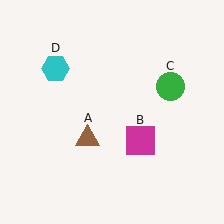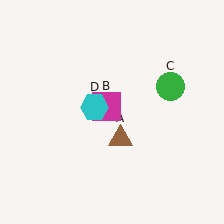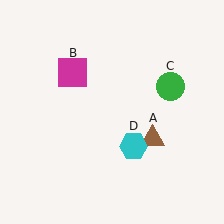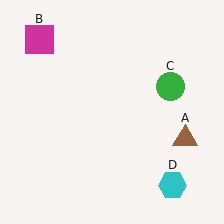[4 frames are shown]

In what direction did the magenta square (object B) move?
The magenta square (object B) moved up and to the left.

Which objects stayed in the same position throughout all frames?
Green circle (object C) remained stationary.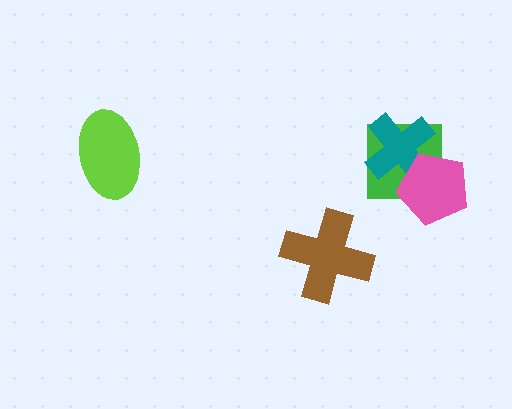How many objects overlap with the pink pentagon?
2 objects overlap with the pink pentagon.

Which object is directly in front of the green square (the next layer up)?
The teal cross is directly in front of the green square.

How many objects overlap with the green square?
2 objects overlap with the green square.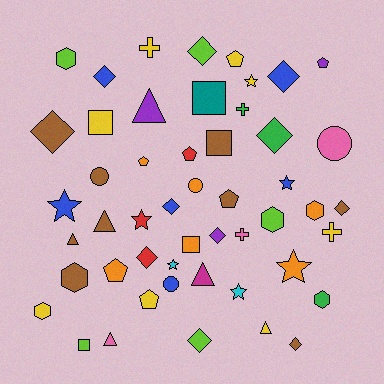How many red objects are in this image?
There are 3 red objects.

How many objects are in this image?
There are 50 objects.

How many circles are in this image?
There are 4 circles.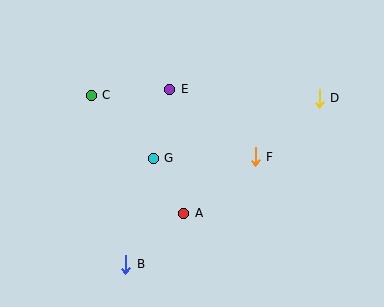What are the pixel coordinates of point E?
Point E is at (170, 89).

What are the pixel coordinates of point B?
Point B is at (126, 264).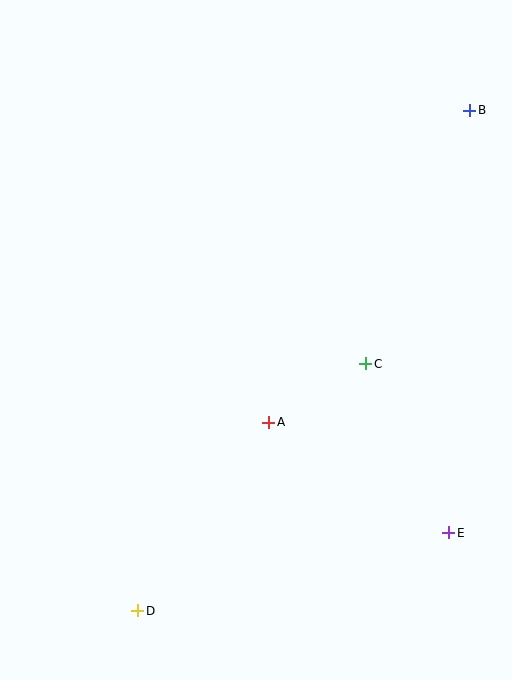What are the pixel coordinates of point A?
Point A is at (269, 422).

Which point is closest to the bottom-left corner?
Point D is closest to the bottom-left corner.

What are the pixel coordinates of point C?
Point C is at (366, 364).